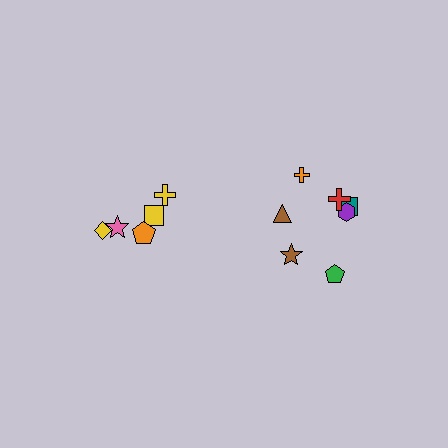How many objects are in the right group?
There are 7 objects.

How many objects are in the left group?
There are 5 objects.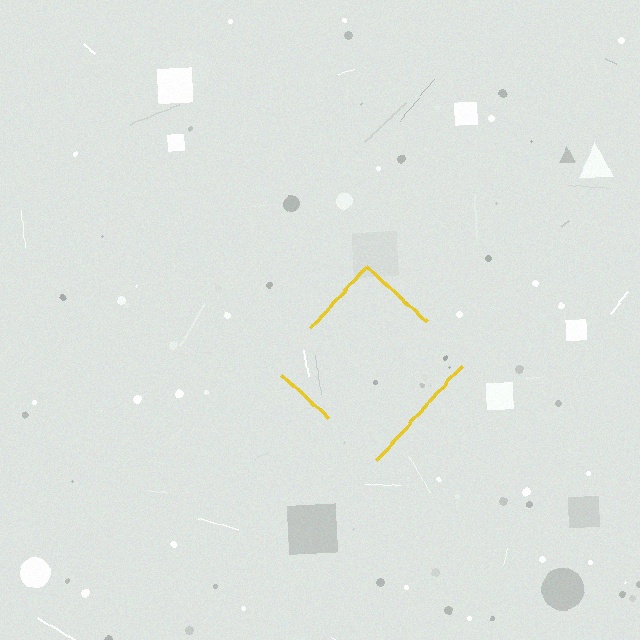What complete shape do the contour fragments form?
The contour fragments form a diamond.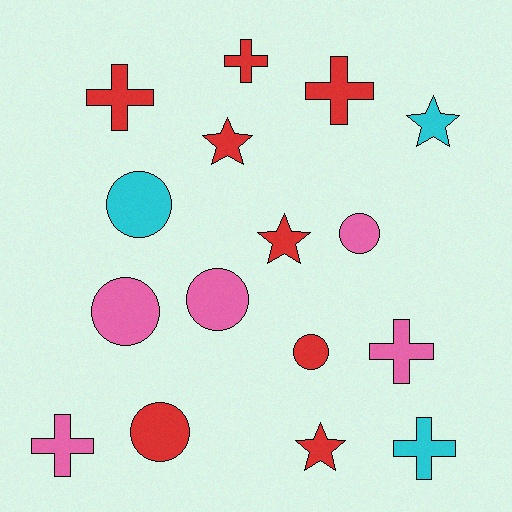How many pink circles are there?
There are 3 pink circles.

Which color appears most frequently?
Red, with 8 objects.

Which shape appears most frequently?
Cross, with 6 objects.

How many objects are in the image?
There are 16 objects.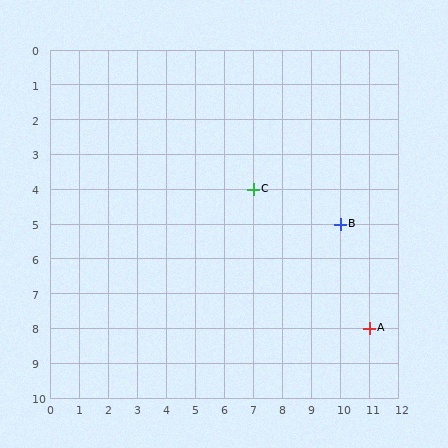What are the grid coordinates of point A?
Point A is at grid coordinates (11, 8).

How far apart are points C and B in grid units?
Points C and B are 3 columns and 1 row apart (about 3.2 grid units diagonally).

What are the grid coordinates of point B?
Point B is at grid coordinates (10, 5).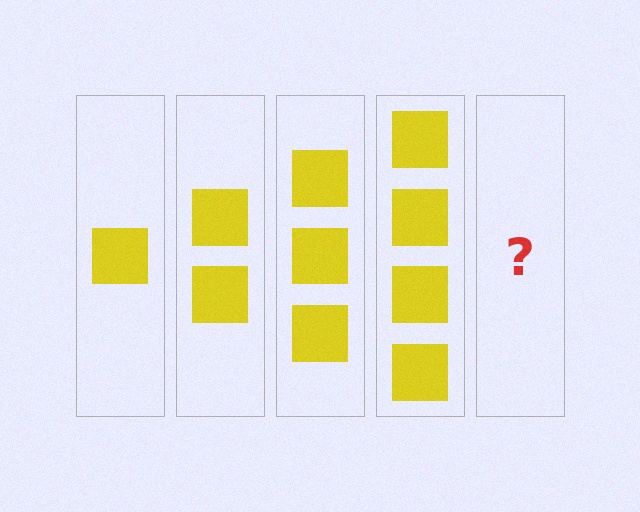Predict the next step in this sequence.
The next step is 5 squares.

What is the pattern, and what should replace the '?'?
The pattern is that each step adds one more square. The '?' should be 5 squares.